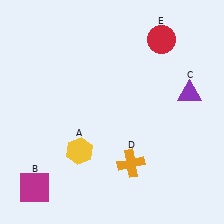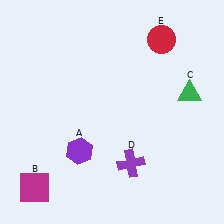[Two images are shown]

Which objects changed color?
A changed from yellow to purple. C changed from purple to green. D changed from orange to purple.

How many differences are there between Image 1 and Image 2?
There are 3 differences between the two images.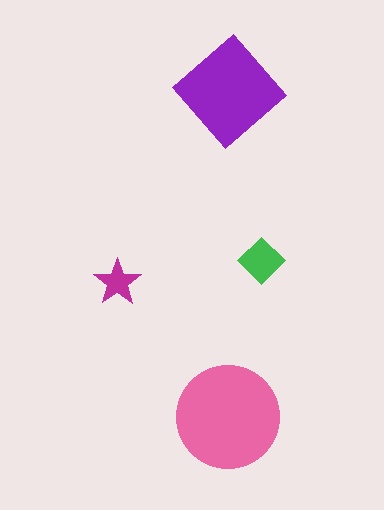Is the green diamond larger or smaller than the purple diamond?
Smaller.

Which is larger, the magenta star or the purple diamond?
The purple diamond.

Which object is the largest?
The pink circle.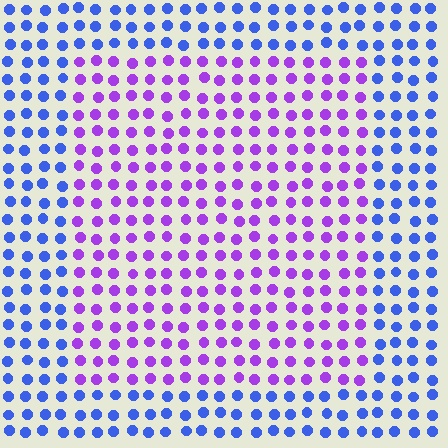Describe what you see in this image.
The image is filled with small blue elements in a uniform arrangement. A rectangle-shaped region is visible where the elements are tinted to a slightly different hue, forming a subtle color boundary.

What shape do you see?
I see a rectangle.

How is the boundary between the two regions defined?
The boundary is defined purely by a slight shift in hue (about 50 degrees). Spacing, size, and orientation are identical on both sides.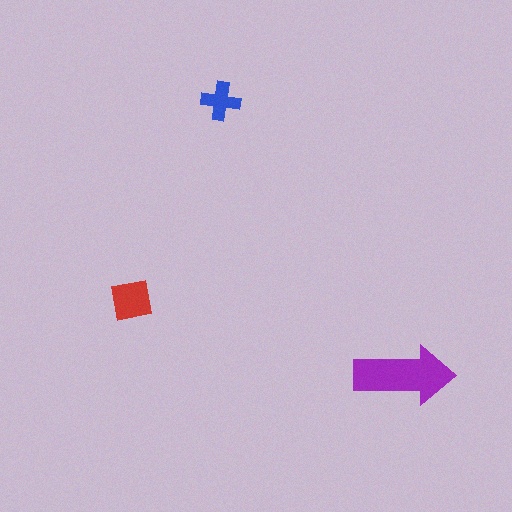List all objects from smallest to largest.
The blue cross, the red square, the purple arrow.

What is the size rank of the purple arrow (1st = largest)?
1st.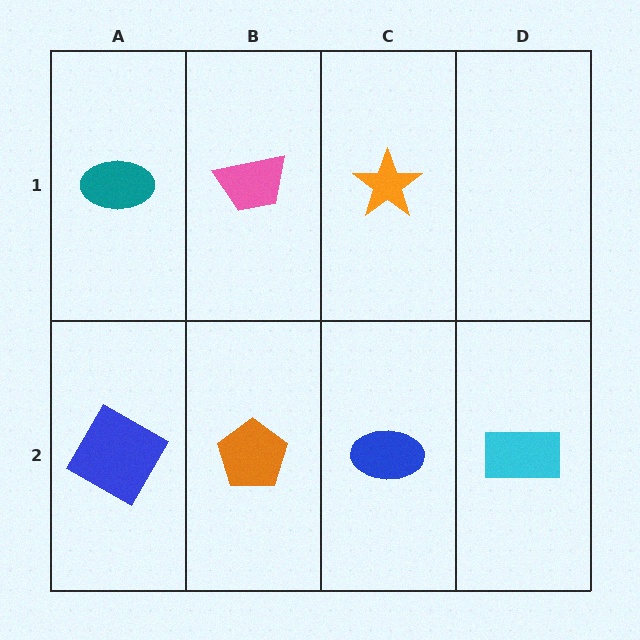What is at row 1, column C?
An orange star.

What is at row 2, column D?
A cyan rectangle.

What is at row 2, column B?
An orange pentagon.